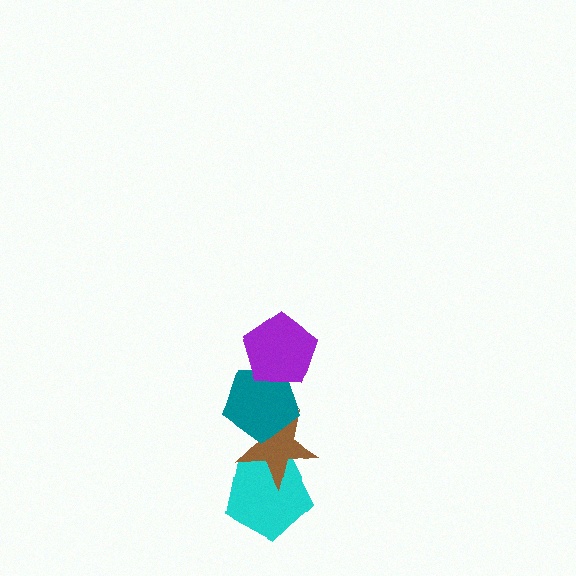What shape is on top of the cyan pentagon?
The brown star is on top of the cyan pentagon.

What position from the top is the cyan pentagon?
The cyan pentagon is 4th from the top.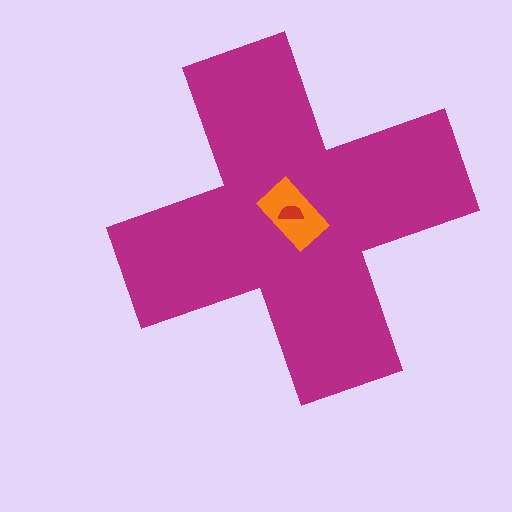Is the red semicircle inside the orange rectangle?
Yes.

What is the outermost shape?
The magenta cross.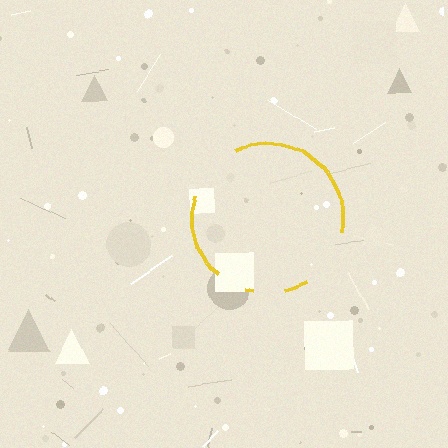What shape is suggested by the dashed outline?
The dashed outline suggests a circle.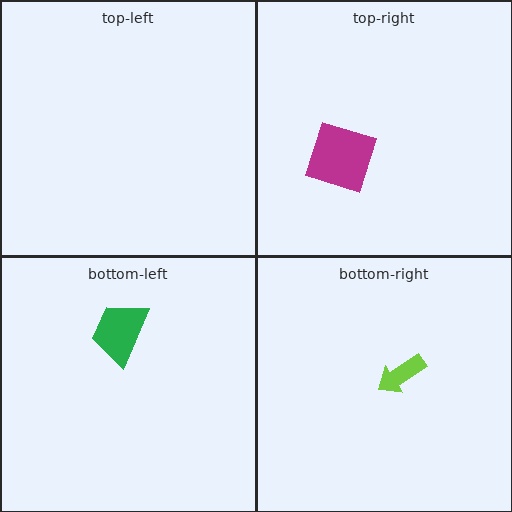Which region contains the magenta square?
The top-right region.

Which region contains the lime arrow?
The bottom-right region.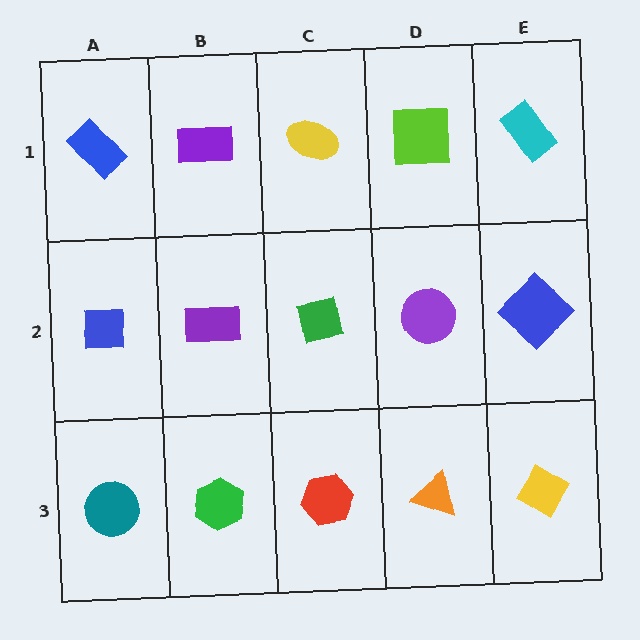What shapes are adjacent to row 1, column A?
A blue square (row 2, column A), a purple rectangle (row 1, column B).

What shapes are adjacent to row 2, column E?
A cyan rectangle (row 1, column E), a yellow diamond (row 3, column E), a purple circle (row 2, column D).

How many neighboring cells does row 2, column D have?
4.